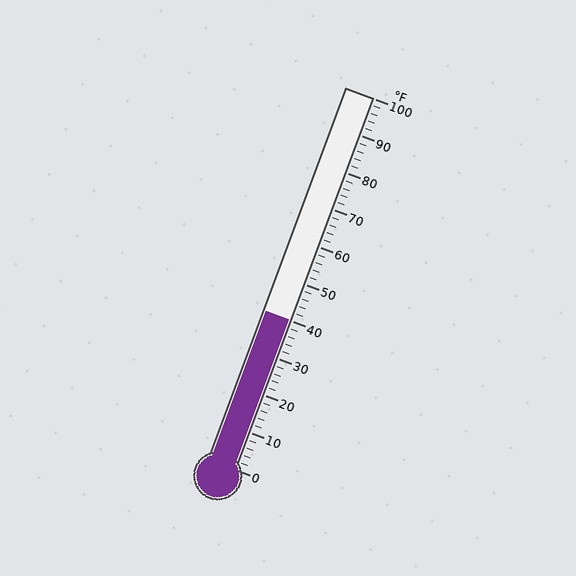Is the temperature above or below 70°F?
The temperature is below 70°F.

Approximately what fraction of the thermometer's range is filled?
The thermometer is filled to approximately 40% of its range.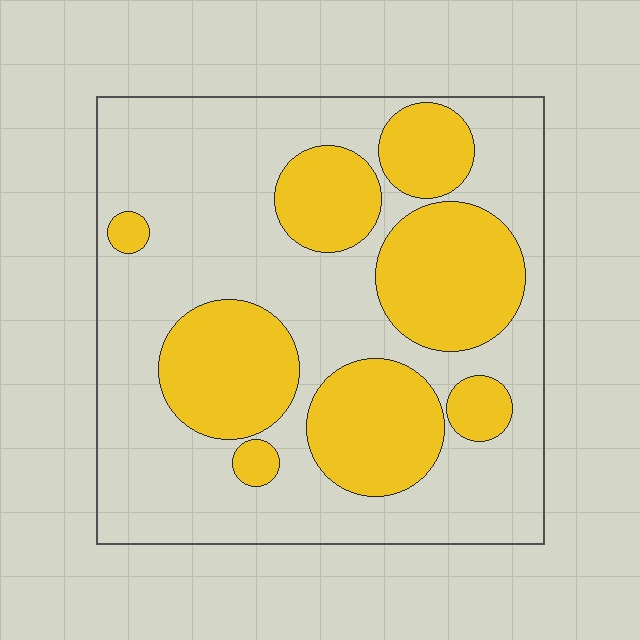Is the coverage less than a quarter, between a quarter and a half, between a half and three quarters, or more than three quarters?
Between a quarter and a half.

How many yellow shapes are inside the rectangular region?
8.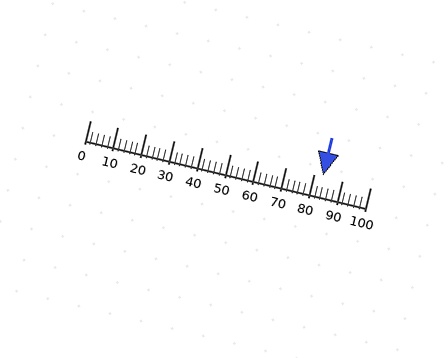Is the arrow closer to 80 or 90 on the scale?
The arrow is closer to 80.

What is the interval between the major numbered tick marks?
The major tick marks are spaced 10 units apart.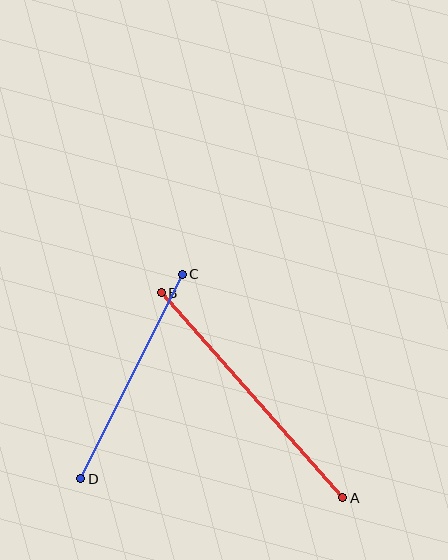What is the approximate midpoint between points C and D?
The midpoint is at approximately (132, 377) pixels.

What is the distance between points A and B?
The distance is approximately 274 pixels.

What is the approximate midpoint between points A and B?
The midpoint is at approximately (252, 395) pixels.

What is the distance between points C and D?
The distance is approximately 229 pixels.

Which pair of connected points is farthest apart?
Points A and B are farthest apart.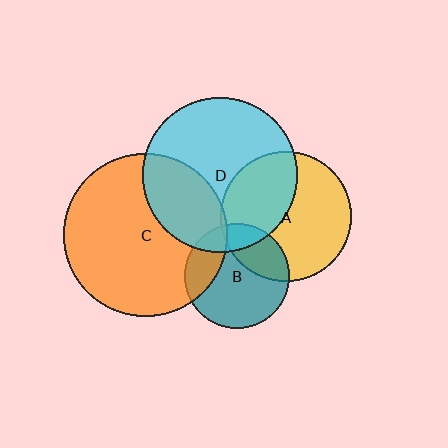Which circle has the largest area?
Circle C (orange).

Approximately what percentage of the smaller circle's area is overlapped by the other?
Approximately 30%.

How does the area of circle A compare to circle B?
Approximately 1.5 times.